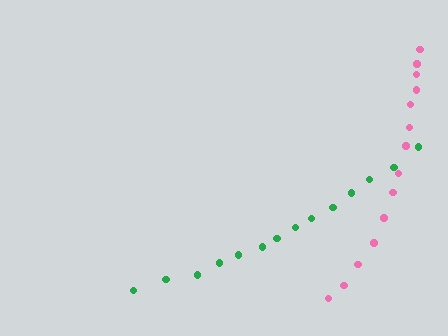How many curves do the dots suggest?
There are 2 distinct paths.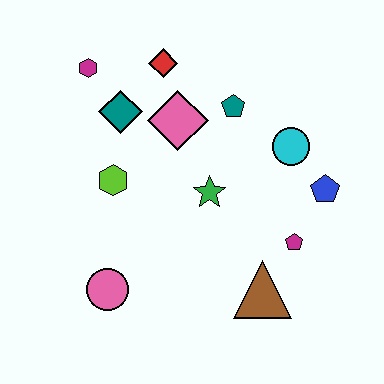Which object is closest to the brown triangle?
The magenta pentagon is closest to the brown triangle.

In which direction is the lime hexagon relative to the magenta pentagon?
The lime hexagon is to the left of the magenta pentagon.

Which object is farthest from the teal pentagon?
The pink circle is farthest from the teal pentagon.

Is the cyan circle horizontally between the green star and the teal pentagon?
No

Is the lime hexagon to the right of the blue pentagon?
No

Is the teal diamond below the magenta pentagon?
No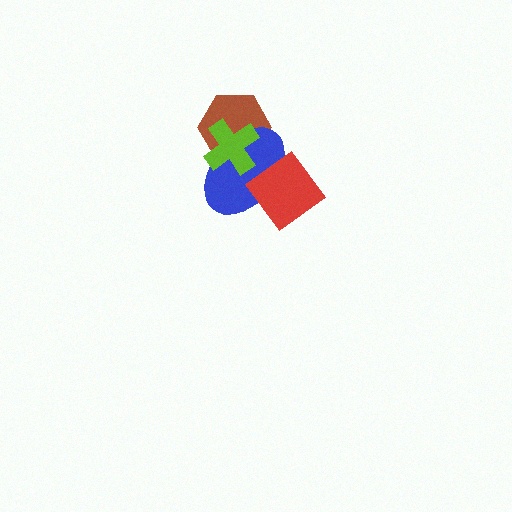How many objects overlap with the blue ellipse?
3 objects overlap with the blue ellipse.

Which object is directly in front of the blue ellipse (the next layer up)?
The red diamond is directly in front of the blue ellipse.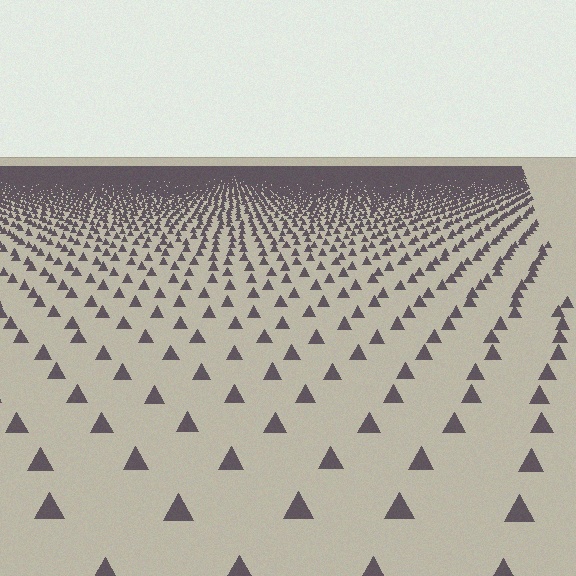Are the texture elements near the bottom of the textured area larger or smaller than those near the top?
Larger. Near the bottom, elements are closer to the viewer and appear at a bigger on-screen size.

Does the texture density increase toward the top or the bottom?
Density increases toward the top.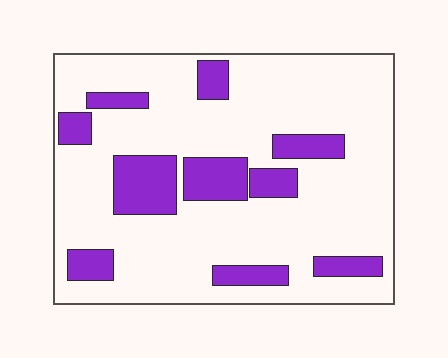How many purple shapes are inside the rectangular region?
10.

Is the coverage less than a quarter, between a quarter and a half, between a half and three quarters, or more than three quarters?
Less than a quarter.